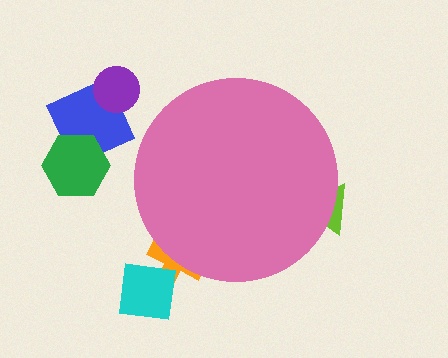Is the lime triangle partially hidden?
Yes, the lime triangle is partially hidden behind the pink circle.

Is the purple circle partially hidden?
No, the purple circle is fully visible.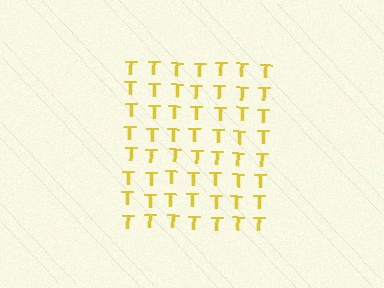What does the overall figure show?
The overall figure shows a square.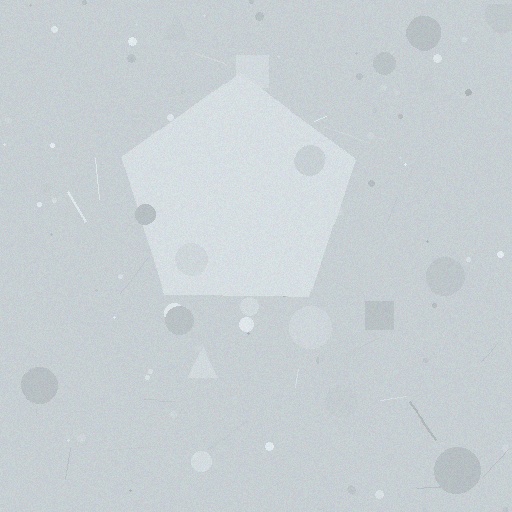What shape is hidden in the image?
A pentagon is hidden in the image.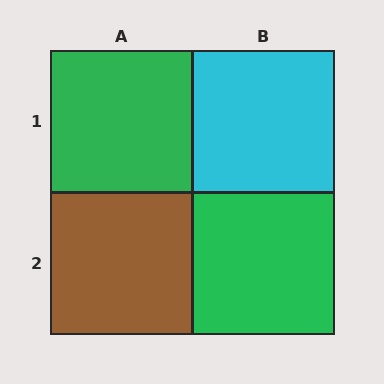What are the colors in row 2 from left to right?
Brown, green.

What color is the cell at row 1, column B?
Cyan.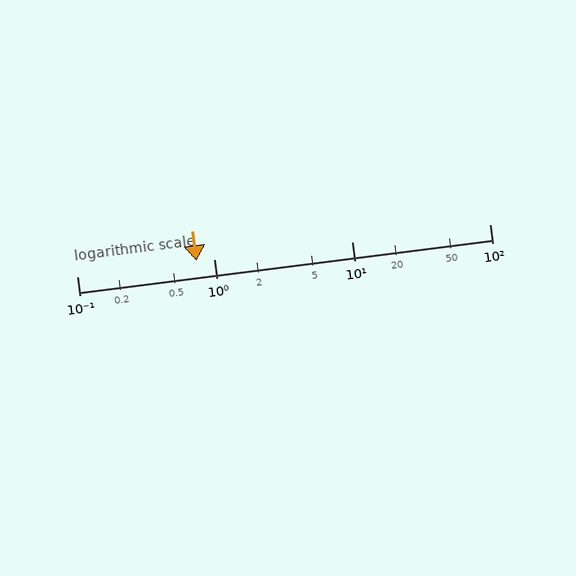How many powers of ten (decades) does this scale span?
The scale spans 3 decades, from 0.1 to 100.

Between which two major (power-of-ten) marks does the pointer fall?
The pointer is between 0.1 and 1.